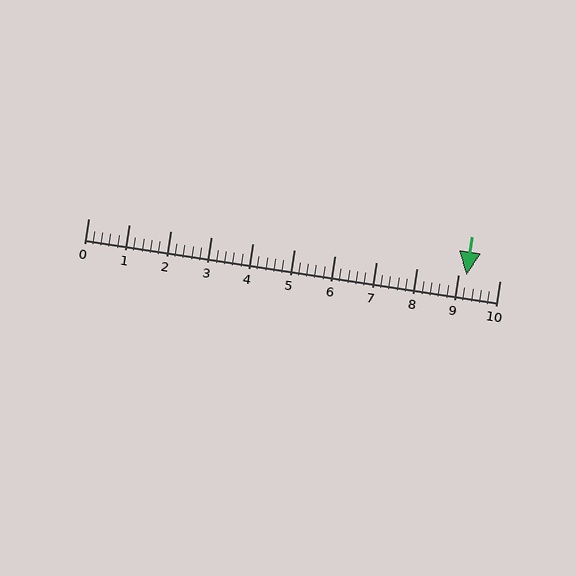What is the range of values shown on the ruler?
The ruler shows values from 0 to 10.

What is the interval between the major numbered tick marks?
The major tick marks are spaced 1 units apart.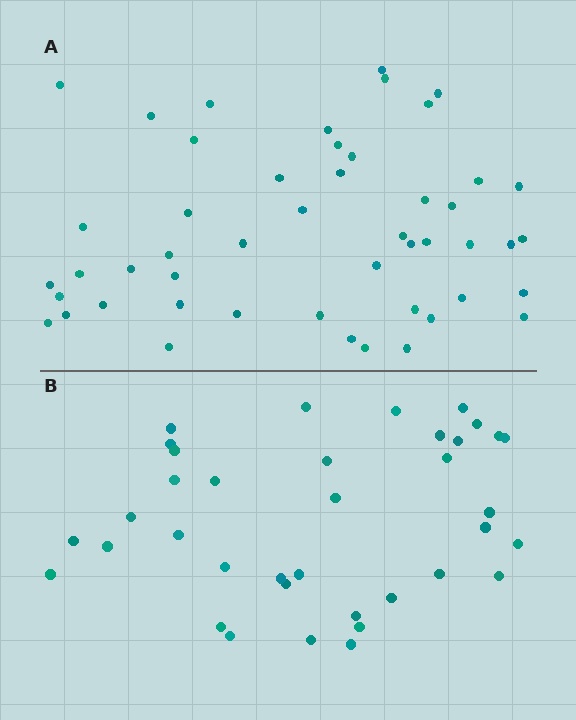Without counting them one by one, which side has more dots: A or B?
Region A (the top region) has more dots.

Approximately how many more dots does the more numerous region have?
Region A has roughly 12 or so more dots than region B.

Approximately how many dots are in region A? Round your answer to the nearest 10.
About 50 dots. (The exact count is 49, which rounds to 50.)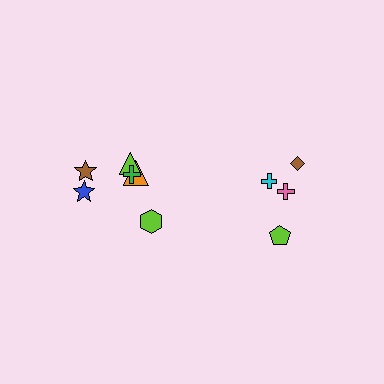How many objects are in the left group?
There are 6 objects.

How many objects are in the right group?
There are 4 objects.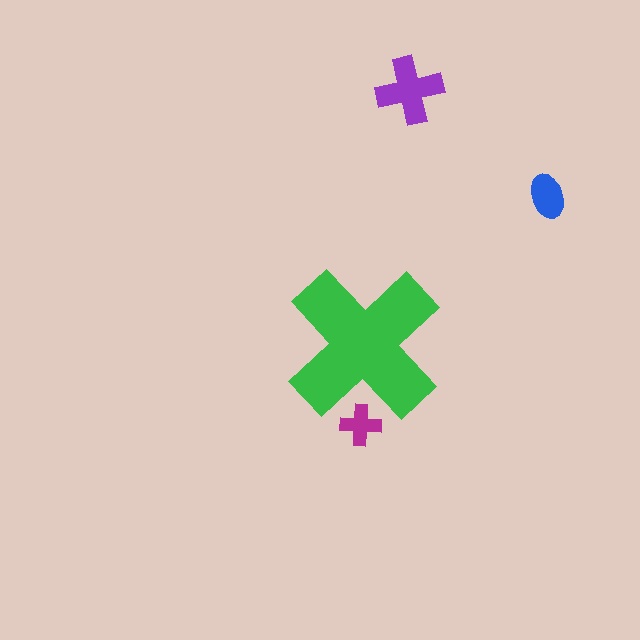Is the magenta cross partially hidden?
Yes, the magenta cross is partially hidden behind the green cross.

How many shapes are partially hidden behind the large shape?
1 shape is partially hidden.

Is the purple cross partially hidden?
No, the purple cross is fully visible.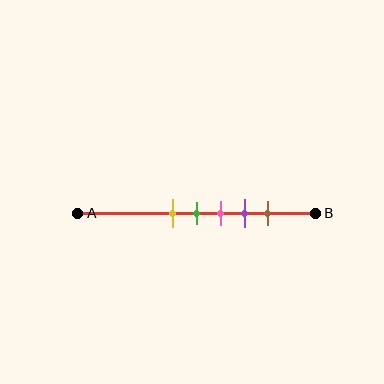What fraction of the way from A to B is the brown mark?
The brown mark is approximately 80% (0.8) of the way from A to B.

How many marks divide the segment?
There are 5 marks dividing the segment.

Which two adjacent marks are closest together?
The yellow and green marks are the closest adjacent pair.